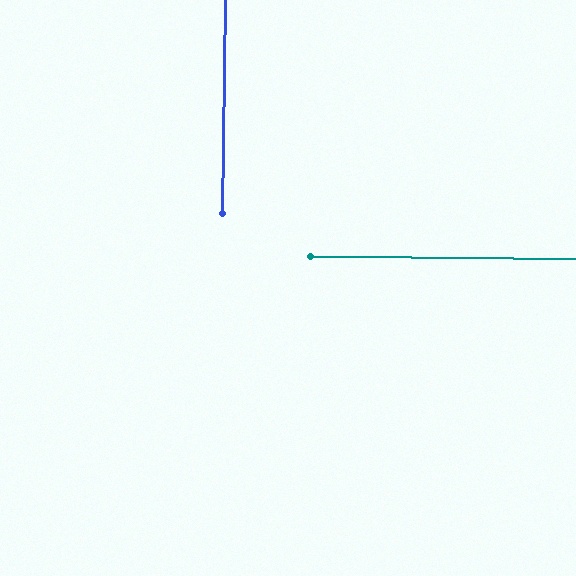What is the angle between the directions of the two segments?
Approximately 90 degrees.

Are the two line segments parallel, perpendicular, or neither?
Perpendicular — they meet at approximately 90°.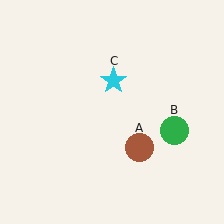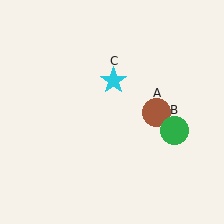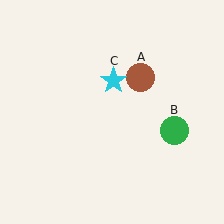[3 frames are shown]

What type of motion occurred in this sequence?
The brown circle (object A) rotated counterclockwise around the center of the scene.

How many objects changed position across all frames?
1 object changed position: brown circle (object A).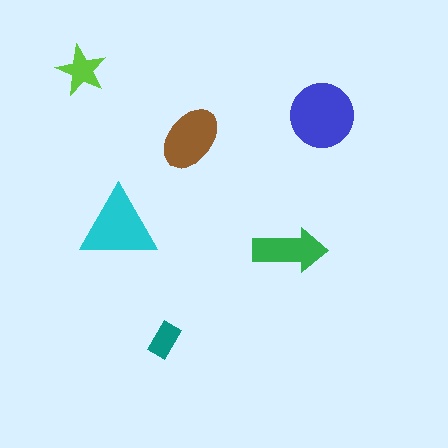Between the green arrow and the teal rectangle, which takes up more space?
The green arrow.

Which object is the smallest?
The teal rectangle.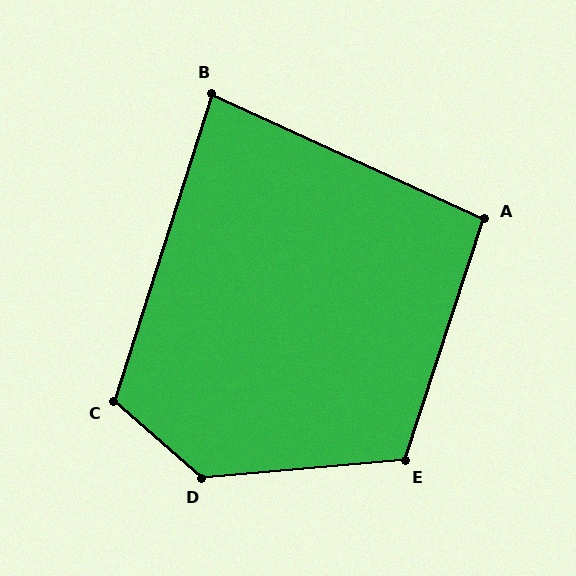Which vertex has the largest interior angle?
D, at approximately 134 degrees.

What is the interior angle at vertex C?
Approximately 113 degrees (obtuse).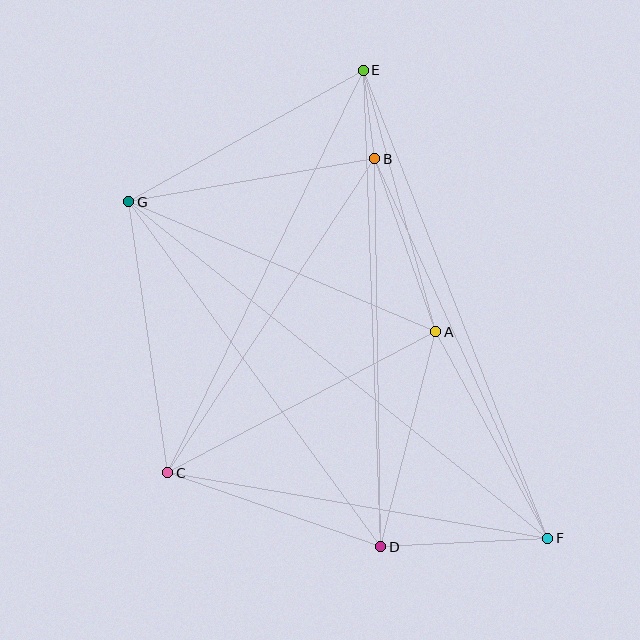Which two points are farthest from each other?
Points F and G are farthest from each other.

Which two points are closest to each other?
Points B and E are closest to each other.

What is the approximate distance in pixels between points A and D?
The distance between A and D is approximately 222 pixels.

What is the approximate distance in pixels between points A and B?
The distance between A and B is approximately 184 pixels.